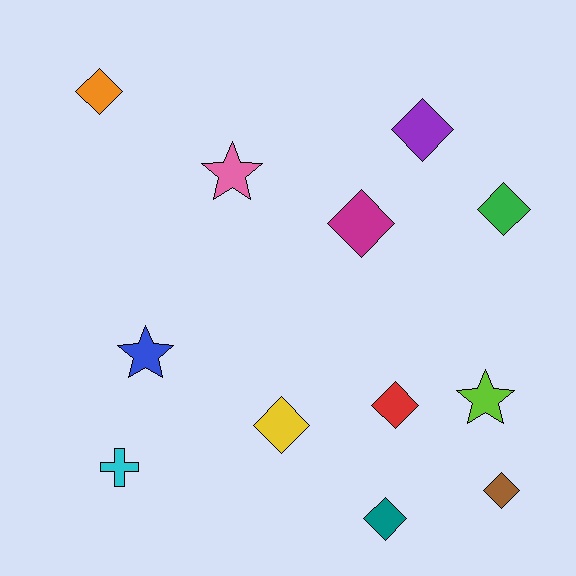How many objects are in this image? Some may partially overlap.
There are 12 objects.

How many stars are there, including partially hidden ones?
There are 3 stars.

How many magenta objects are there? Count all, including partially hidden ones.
There is 1 magenta object.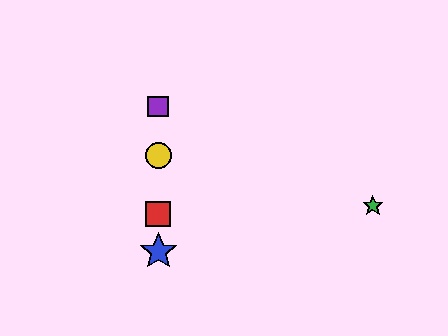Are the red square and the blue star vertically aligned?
Yes, both are at x≈158.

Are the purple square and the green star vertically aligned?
No, the purple square is at x≈158 and the green star is at x≈373.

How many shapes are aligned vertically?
4 shapes (the red square, the blue star, the yellow circle, the purple square) are aligned vertically.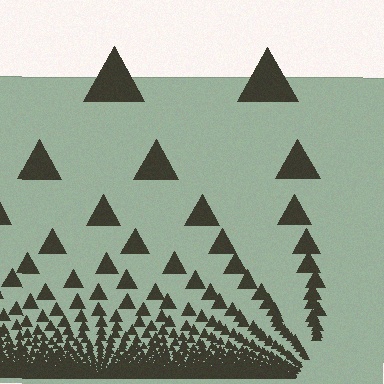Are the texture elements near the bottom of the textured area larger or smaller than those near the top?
Smaller. The gradient is inverted — elements near the bottom are smaller and denser.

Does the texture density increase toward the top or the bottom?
Density increases toward the bottom.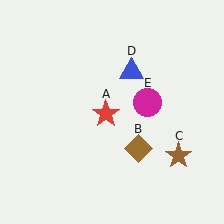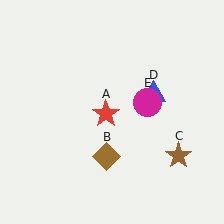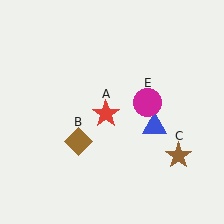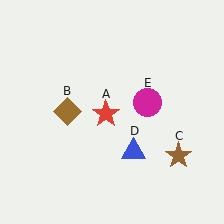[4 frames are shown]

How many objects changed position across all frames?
2 objects changed position: brown diamond (object B), blue triangle (object D).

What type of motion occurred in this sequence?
The brown diamond (object B), blue triangle (object D) rotated clockwise around the center of the scene.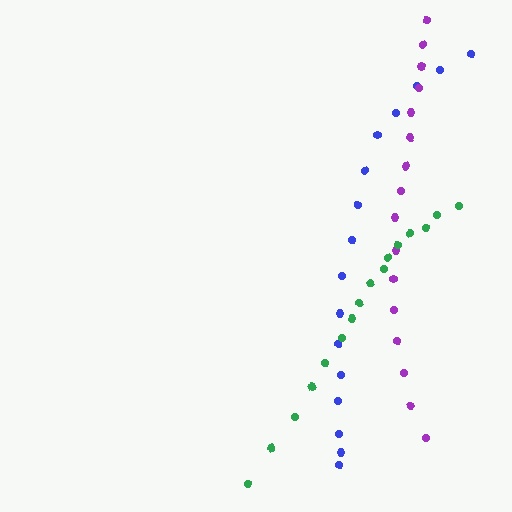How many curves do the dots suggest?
There are 3 distinct paths.